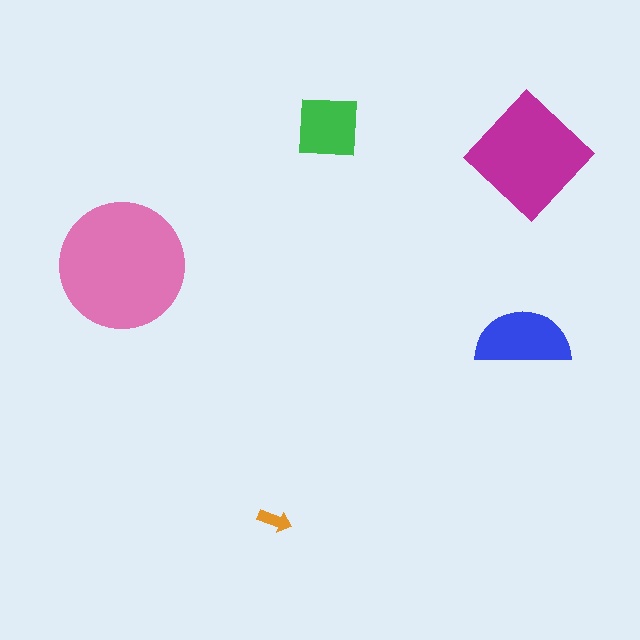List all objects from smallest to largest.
The orange arrow, the green square, the blue semicircle, the magenta diamond, the pink circle.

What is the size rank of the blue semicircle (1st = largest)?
3rd.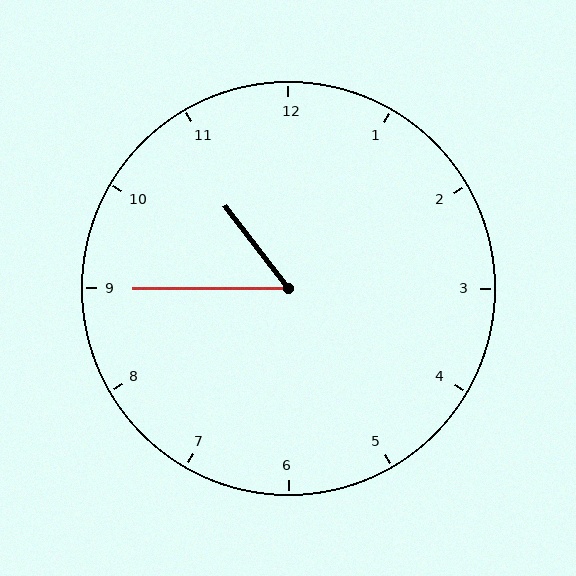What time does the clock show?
10:45.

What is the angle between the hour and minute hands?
Approximately 52 degrees.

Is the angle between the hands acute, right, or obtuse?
It is acute.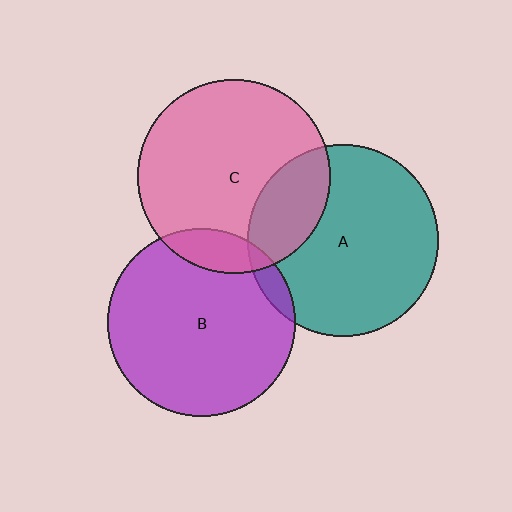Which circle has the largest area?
Circle C (pink).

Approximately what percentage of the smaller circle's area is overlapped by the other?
Approximately 25%.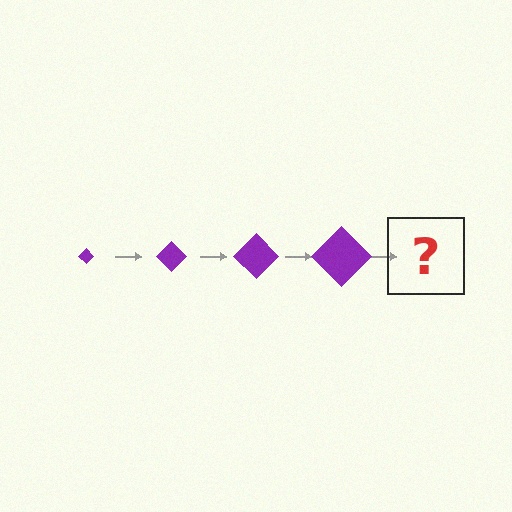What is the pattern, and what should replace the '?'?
The pattern is that the diamond gets progressively larger each step. The '?' should be a purple diamond, larger than the previous one.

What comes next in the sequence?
The next element should be a purple diamond, larger than the previous one.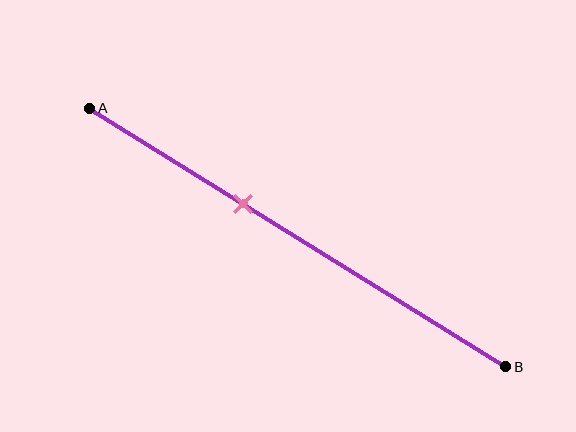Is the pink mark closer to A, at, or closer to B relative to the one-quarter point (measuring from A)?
The pink mark is closer to point B than the one-quarter point of segment AB.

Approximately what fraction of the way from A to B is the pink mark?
The pink mark is approximately 35% of the way from A to B.